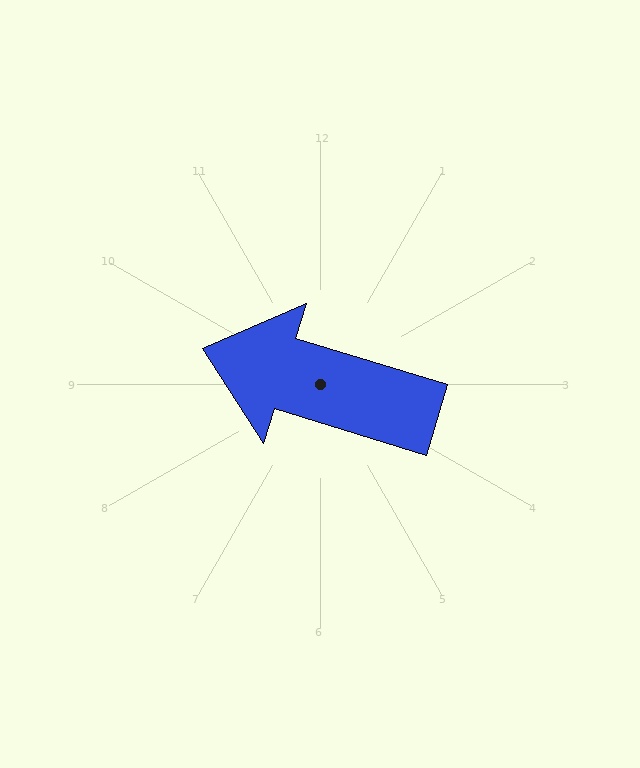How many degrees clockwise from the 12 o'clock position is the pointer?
Approximately 287 degrees.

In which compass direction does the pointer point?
West.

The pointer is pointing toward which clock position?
Roughly 10 o'clock.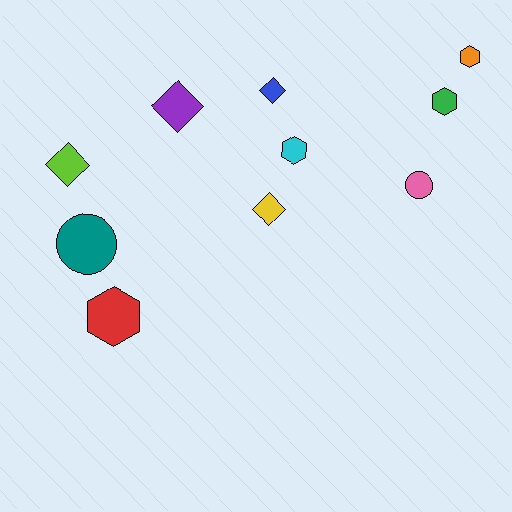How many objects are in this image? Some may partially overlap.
There are 10 objects.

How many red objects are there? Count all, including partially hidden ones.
There is 1 red object.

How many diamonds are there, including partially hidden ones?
There are 4 diamonds.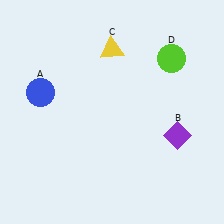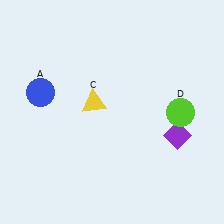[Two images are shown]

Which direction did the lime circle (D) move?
The lime circle (D) moved down.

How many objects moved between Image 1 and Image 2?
2 objects moved between the two images.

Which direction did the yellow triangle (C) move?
The yellow triangle (C) moved down.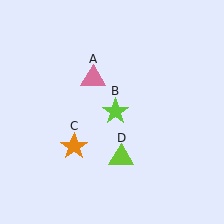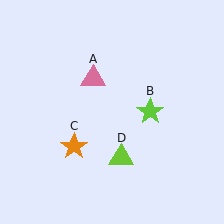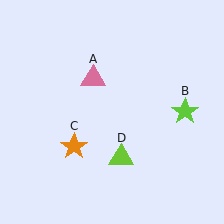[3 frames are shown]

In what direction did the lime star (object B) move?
The lime star (object B) moved right.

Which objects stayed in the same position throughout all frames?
Pink triangle (object A) and orange star (object C) and lime triangle (object D) remained stationary.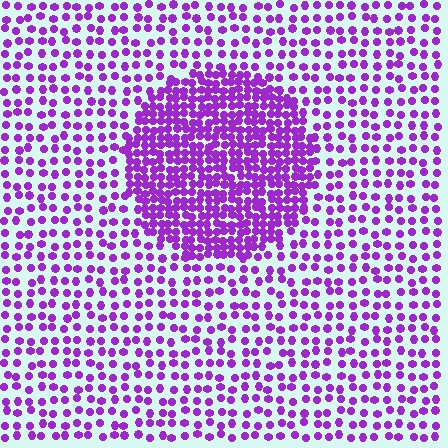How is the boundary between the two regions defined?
The boundary is defined by a change in element density (approximately 2.3x ratio). All elements are the same color, size, and shape.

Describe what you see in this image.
The image contains small purple elements arranged at two different densities. A circle-shaped region is visible where the elements are more densely packed than the surrounding area.